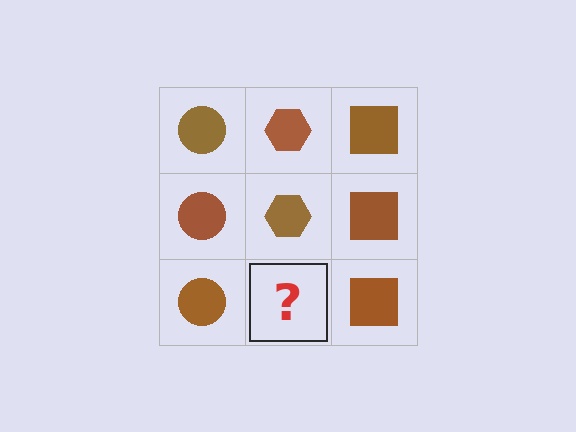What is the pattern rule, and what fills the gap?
The rule is that each column has a consistent shape. The gap should be filled with a brown hexagon.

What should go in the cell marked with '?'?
The missing cell should contain a brown hexagon.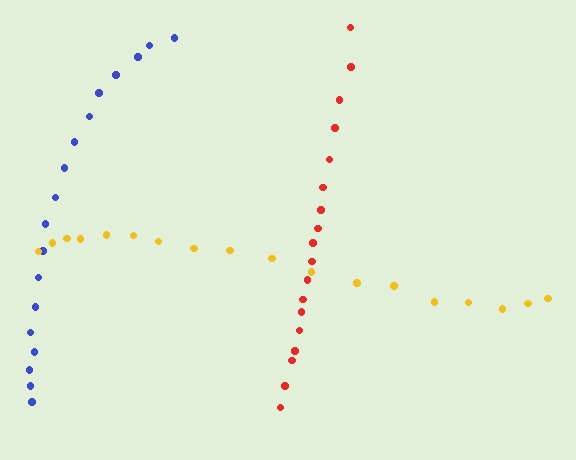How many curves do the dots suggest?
There are 3 distinct paths.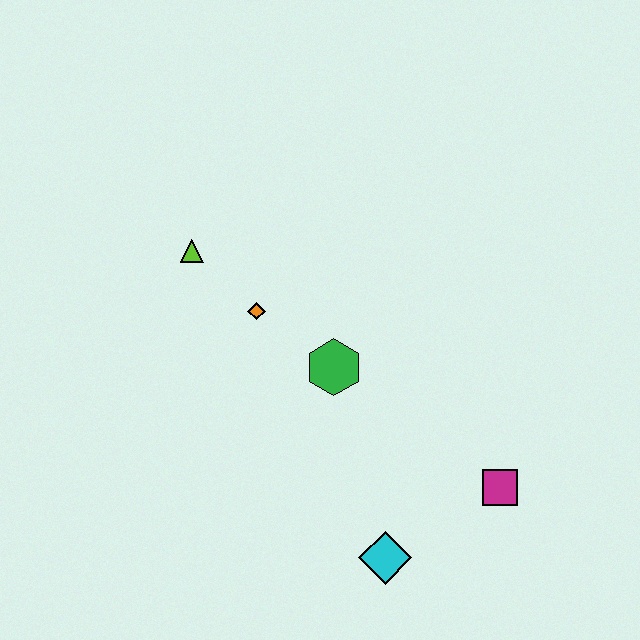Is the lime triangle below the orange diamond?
No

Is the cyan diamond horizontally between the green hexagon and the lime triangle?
No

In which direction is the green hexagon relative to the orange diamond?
The green hexagon is to the right of the orange diamond.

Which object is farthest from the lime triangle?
The magenta square is farthest from the lime triangle.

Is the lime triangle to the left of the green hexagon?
Yes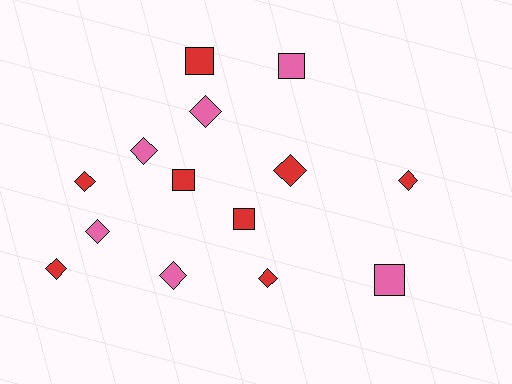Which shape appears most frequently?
Diamond, with 9 objects.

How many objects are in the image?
There are 14 objects.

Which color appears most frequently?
Red, with 8 objects.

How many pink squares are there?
There are 2 pink squares.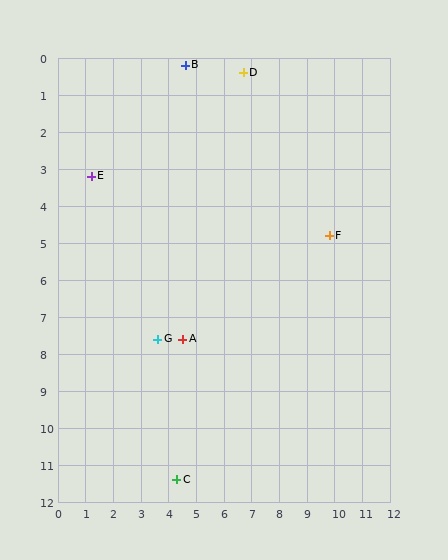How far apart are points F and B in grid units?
Points F and B are about 6.9 grid units apart.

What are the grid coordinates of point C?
Point C is at approximately (4.3, 11.4).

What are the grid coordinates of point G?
Point G is at approximately (3.6, 7.6).